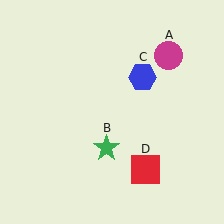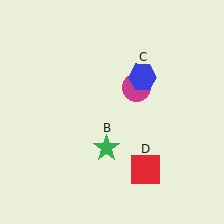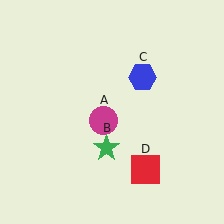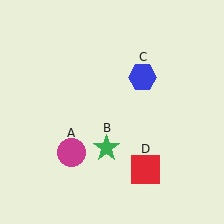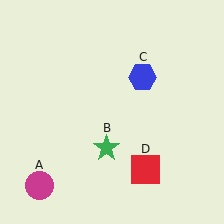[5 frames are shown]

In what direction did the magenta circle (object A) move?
The magenta circle (object A) moved down and to the left.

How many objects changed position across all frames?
1 object changed position: magenta circle (object A).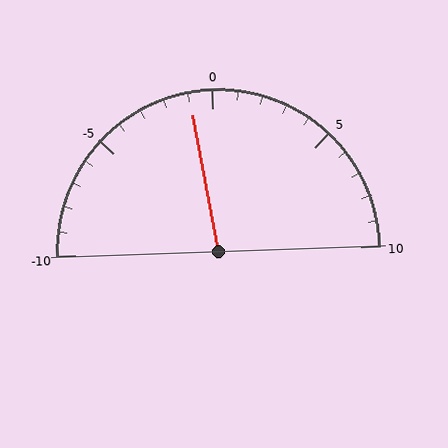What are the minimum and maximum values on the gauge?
The gauge ranges from -10 to 10.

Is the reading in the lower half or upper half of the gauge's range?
The reading is in the lower half of the range (-10 to 10).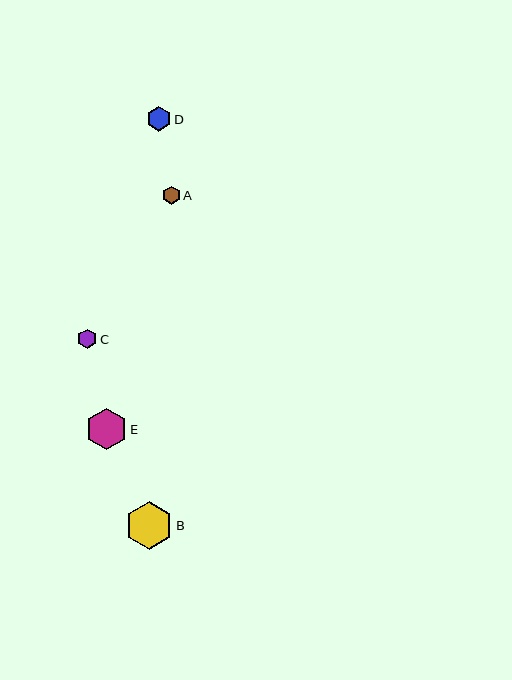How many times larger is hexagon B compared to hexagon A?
Hexagon B is approximately 2.6 times the size of hexagon A.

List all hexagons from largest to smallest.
From largest to smallest: B, E, D, C, A.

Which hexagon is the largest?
Hexagon B is the largest with a size of approximately 47 pixels.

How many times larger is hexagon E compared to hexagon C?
Hexagon E is approximately 2.1 times the size of hexagon C.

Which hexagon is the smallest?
Hexagon A is the smallest with a size of approximately 18 pixels.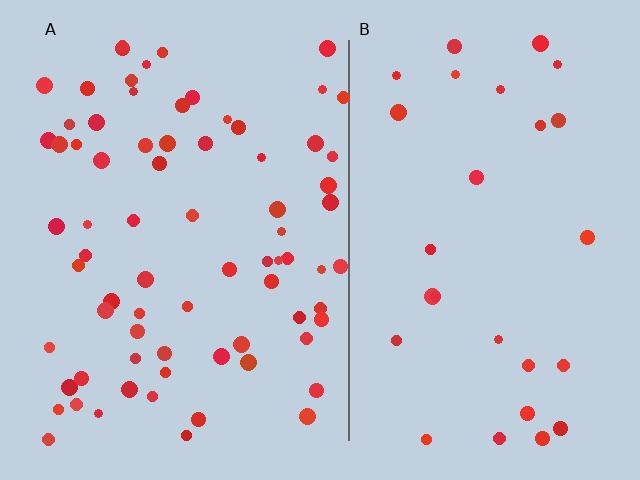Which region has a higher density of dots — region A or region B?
A (the left).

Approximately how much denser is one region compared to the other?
Approximately 2.6× — region A over region B.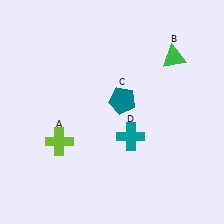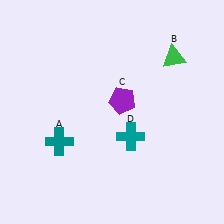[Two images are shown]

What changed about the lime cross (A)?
In Image 1, A is lime. In Image 2, it changed to teal.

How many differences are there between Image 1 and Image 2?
There are 2 differences between the two images.